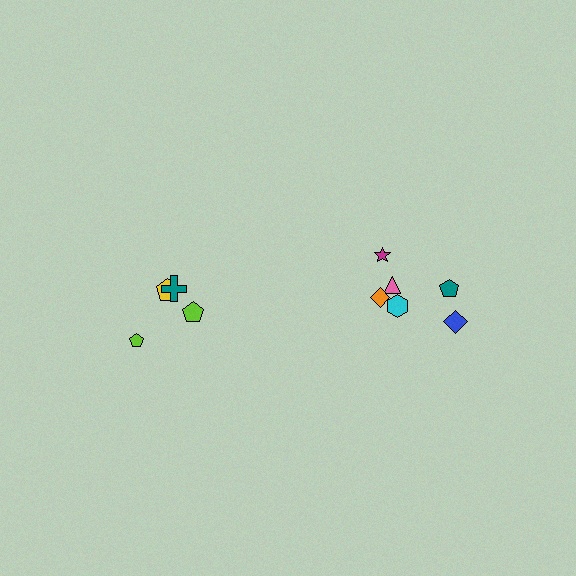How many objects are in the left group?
There are 4 objects.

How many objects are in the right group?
There are 6 objects.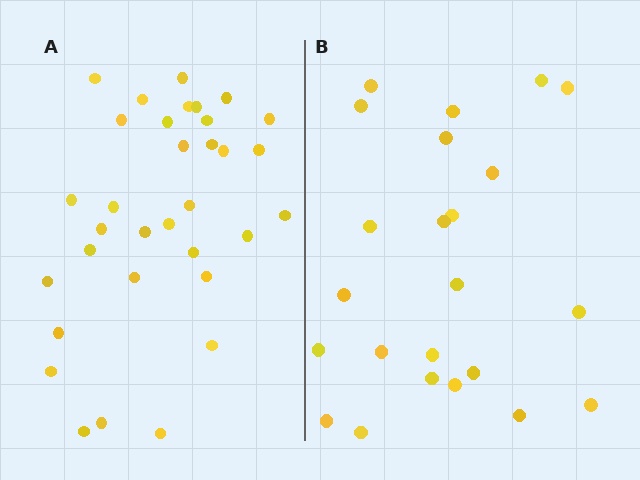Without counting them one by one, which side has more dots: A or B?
Region A (the left region) has more dots.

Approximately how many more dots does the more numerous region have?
Region A has roughly 10 or so more dots than region B.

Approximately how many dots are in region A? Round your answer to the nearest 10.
About 30 dots. (The exact count is 33, which rounds to 30.)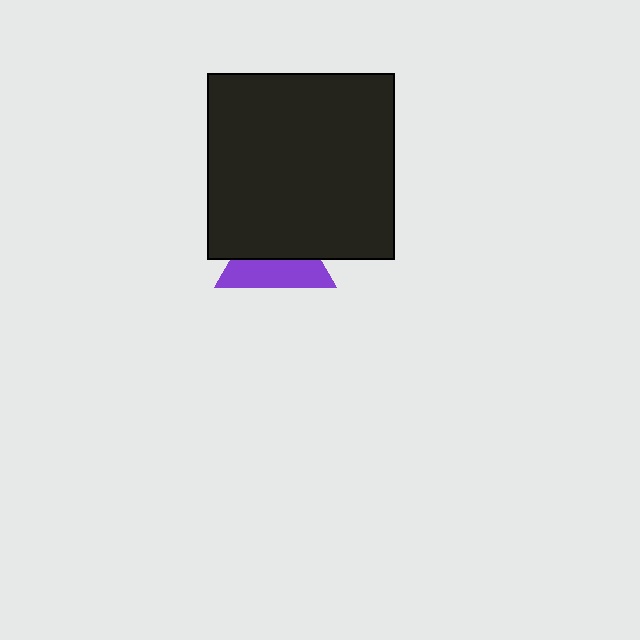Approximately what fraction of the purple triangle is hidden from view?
Roughly 54% of the purple triangle is hidden behind the black square.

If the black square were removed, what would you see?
You would see the complete purple triangle.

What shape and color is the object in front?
The object in front is a black square.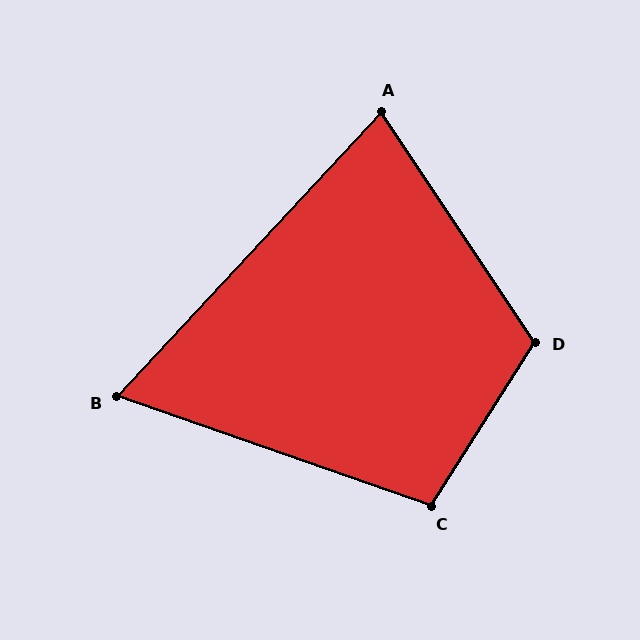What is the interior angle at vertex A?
Approximately 77 degrees (acute).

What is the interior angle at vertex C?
Approximately 103 degrees (obtuse).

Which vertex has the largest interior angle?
D, at approximately 114 degrees.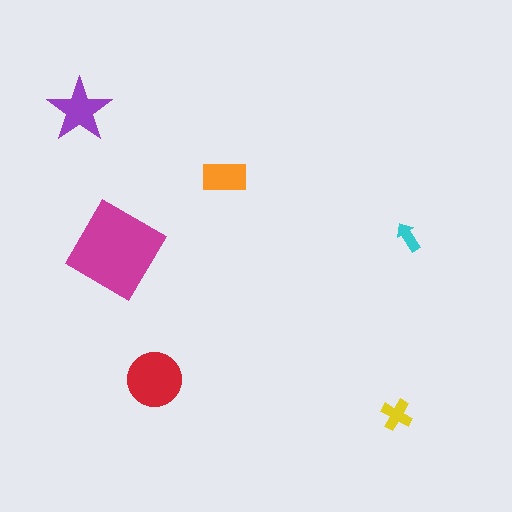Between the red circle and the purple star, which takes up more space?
The red circle.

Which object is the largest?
The magenta diamond.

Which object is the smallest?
The cyan arrow.